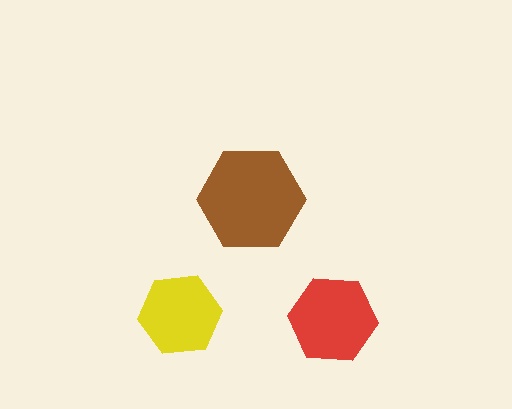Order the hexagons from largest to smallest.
the brown one, the red one, the yellow one.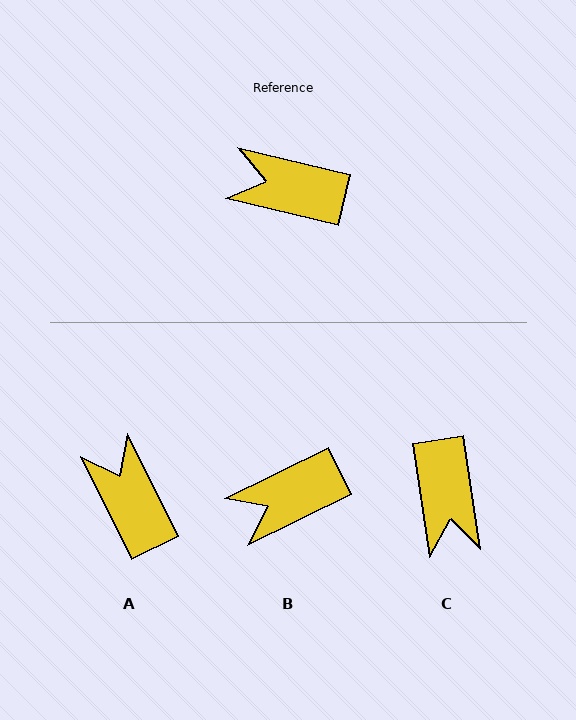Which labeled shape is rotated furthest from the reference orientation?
C, about 112 degrees away.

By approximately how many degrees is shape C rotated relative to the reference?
Approximately 112 degrees counter-clockwise.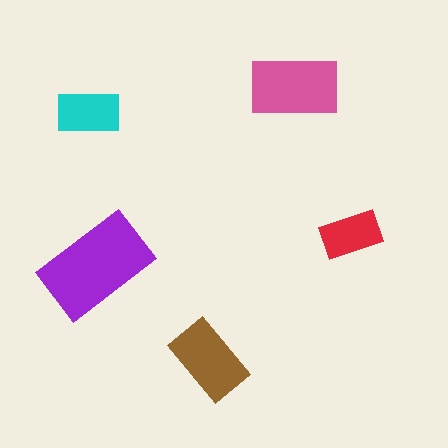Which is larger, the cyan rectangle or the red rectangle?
The cyan one.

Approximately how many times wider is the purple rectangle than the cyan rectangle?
About 1.5 times wider.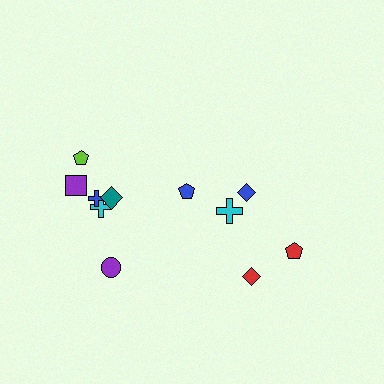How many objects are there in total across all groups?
There are 11 objects.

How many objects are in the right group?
There are 4 objects.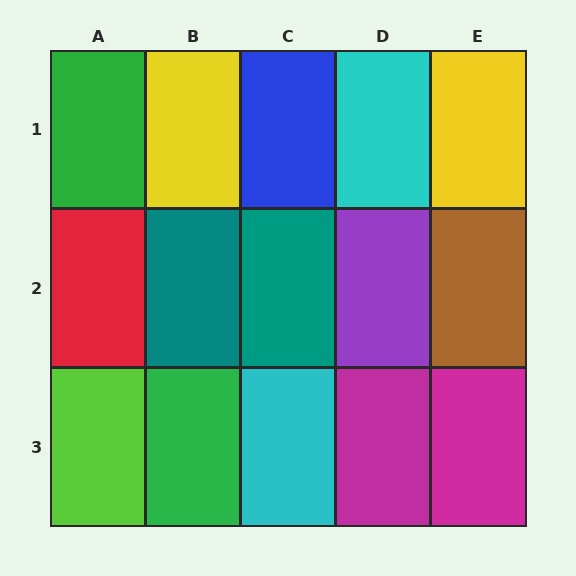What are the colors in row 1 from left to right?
Green, yellow, blue, cyan, yellow.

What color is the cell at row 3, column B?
Green.